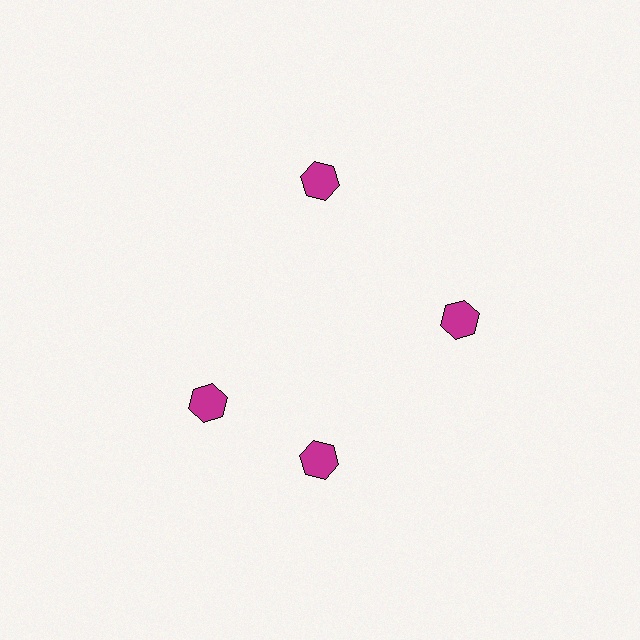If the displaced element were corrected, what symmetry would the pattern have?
It would have 4-fold rotational symmetry — the pattern would map onto itself every 90 degrees.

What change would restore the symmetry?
The symmetry would be restored by rotating it back into even spacing with its neighbors so that all 4 hexagons sit at equal angles and equal distance from the center.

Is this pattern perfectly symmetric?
No. The 4 magenta hexagons are arranged in a ring, but one element near the 9 o'clock position is rotated out of alignment along the ring, breaking the 4-fold rotational symmetry.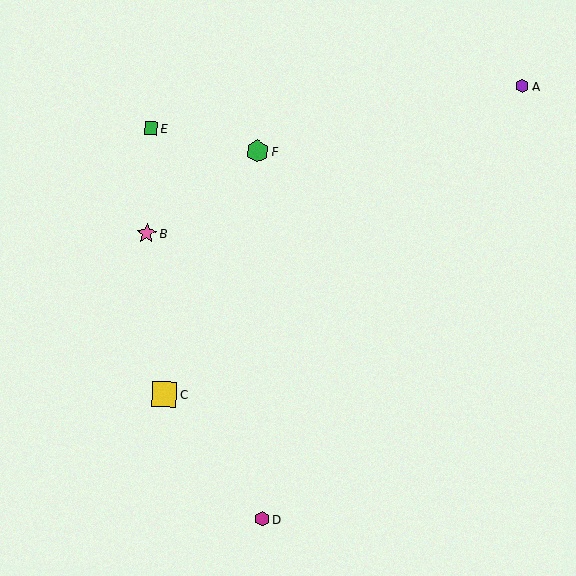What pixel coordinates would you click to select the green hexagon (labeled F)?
Click at (257, 151) to select the green hexagon F.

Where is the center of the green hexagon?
The center of the green hexagon is at (257, 151).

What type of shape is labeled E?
Shape E is a green square.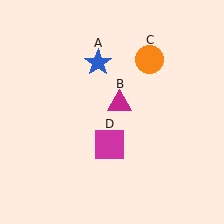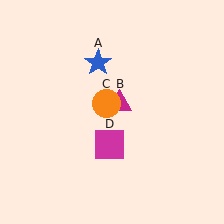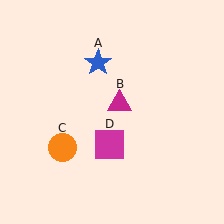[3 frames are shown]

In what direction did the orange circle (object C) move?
The orange circle (object C) moved down and to the left.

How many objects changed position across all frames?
1 object changed position: orange circle (object C).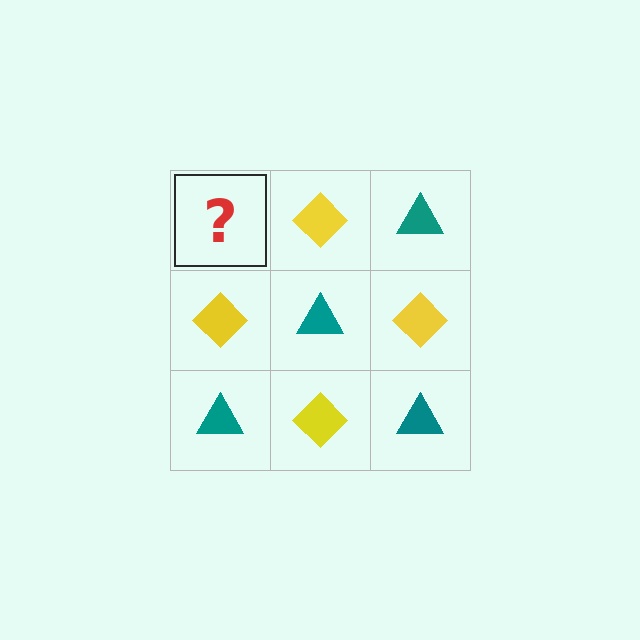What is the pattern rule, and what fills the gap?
The rule is that it alternates teal triangle and yellow diamond in a checkerboard pattern. The gap should be filled with a teal triangle.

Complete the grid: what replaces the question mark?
The question mark should be replaced with a teal triangle.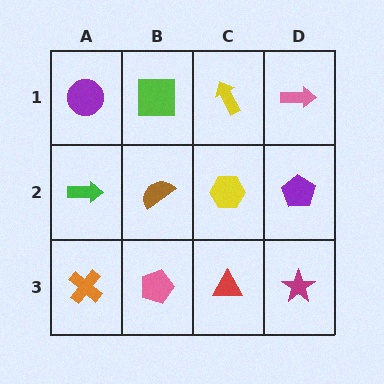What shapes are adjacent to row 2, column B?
A lime square (row 1, column B), a pink pentagon (row 3, column B), a green arrow (row 2, column A), a yellow hexagon (row 2, column C).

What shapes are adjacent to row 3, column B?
A brown semicircle (row 2, column B), an orange cross (row 3, column A), a red triangle (row 3, column C).